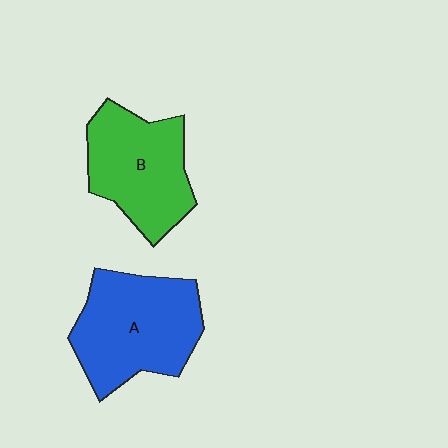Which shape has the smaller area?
Shape B (green).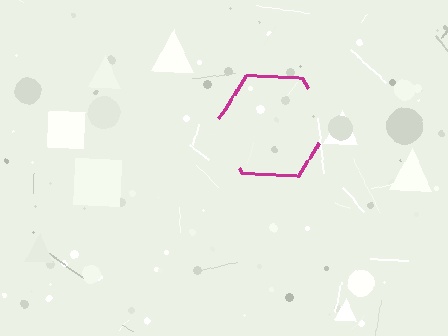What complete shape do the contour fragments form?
The contour fragments form a hexagon.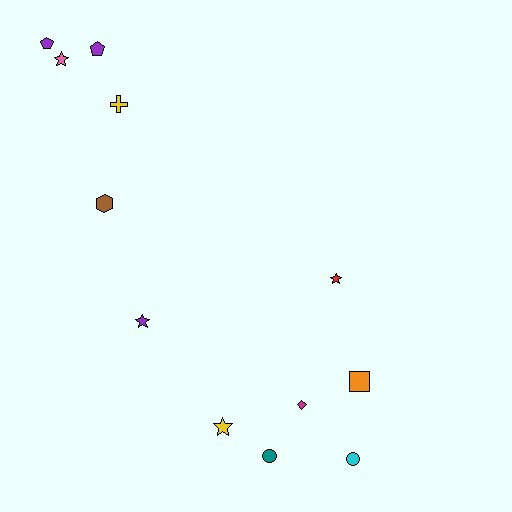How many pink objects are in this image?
There is 1 pink object.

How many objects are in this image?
There are 12 objects.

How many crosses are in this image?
There is 1 cross.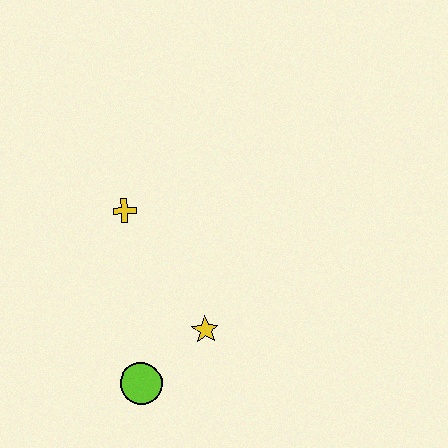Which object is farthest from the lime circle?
The yellow cross is farthest from the lime circle.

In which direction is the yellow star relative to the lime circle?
The yellow star is to the right of the lime circle.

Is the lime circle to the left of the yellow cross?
No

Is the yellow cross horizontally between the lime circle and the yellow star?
No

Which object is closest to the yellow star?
The lime circle is closest to the yellow star.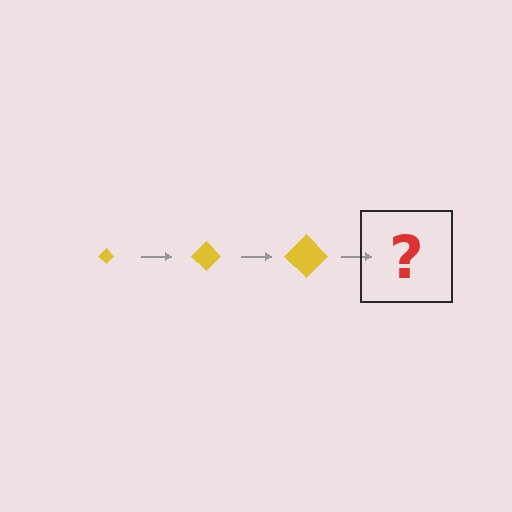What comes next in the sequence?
The next element should be a yellow diamond, larger than the previous one.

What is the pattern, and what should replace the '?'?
The pattern is that the diamond gets progressively larger each step. The '?' should be a yellow diamond, larger than the previous one.